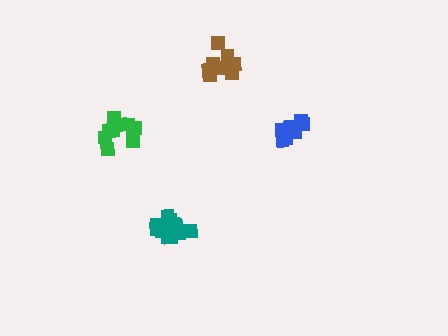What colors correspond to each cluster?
The clusters are colored: brown, green, blue, teal.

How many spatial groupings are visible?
There are 4 spatial groupings.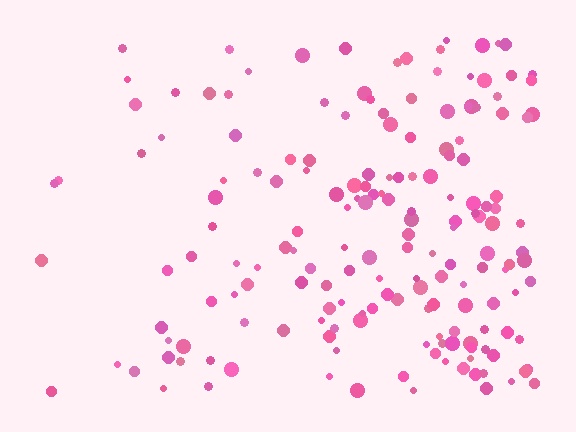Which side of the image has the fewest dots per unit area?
The left.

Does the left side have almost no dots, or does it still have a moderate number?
Still a moderate number, just noticeably fewer than the right.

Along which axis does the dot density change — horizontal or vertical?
Horizontal.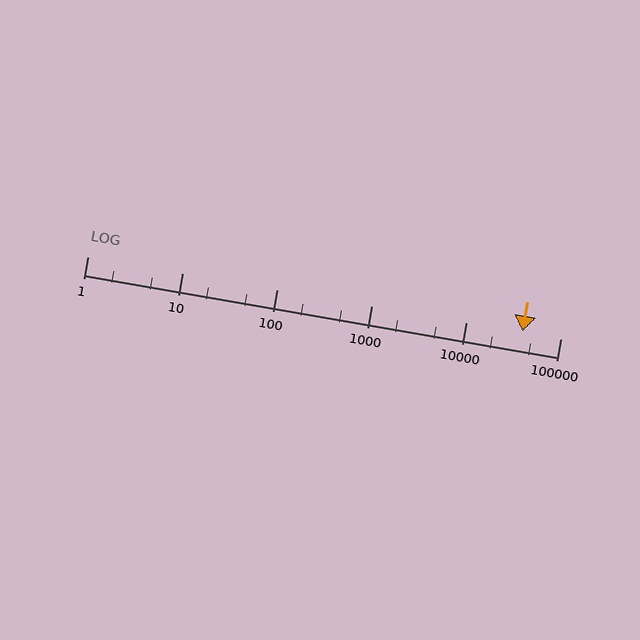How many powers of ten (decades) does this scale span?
The scale spans 5 decades, from 1 to 100000.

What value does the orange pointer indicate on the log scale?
The pointer indicates approximately 40000.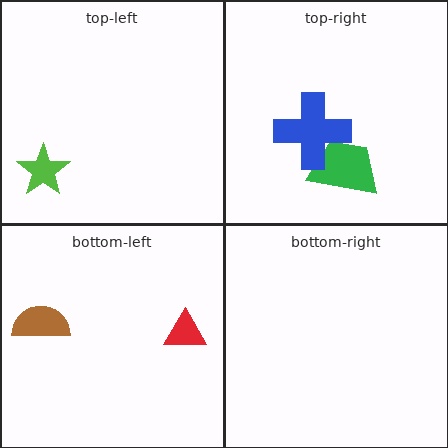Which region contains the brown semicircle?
The bottom-left region.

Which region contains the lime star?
The top-left region.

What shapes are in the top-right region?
The green trapezoid, the blue cross.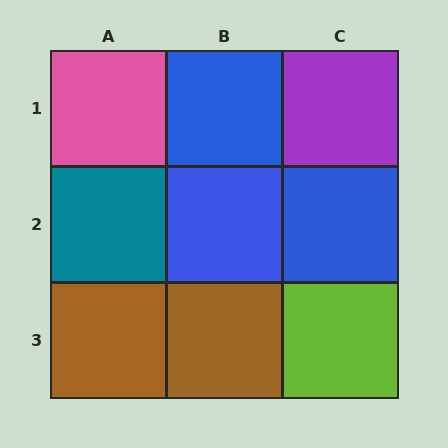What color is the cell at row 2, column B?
Blue.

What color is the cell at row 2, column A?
Teal.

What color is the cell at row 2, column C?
Blue.